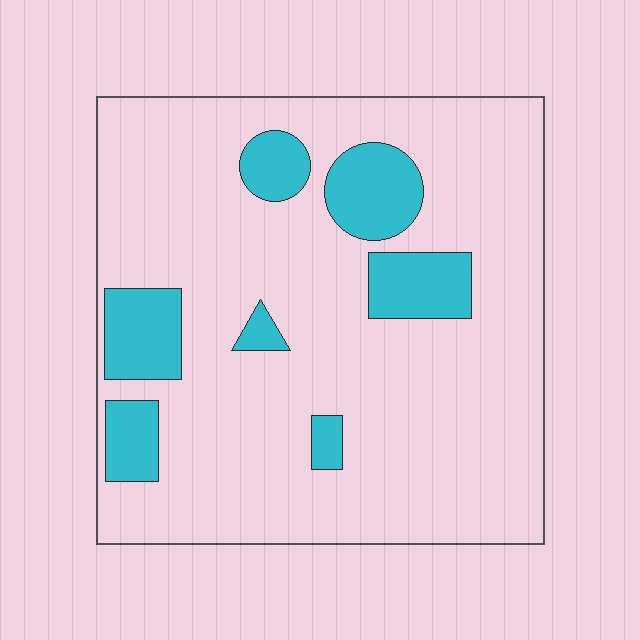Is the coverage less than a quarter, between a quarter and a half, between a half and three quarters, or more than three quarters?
Less than a quarter.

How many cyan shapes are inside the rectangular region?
7.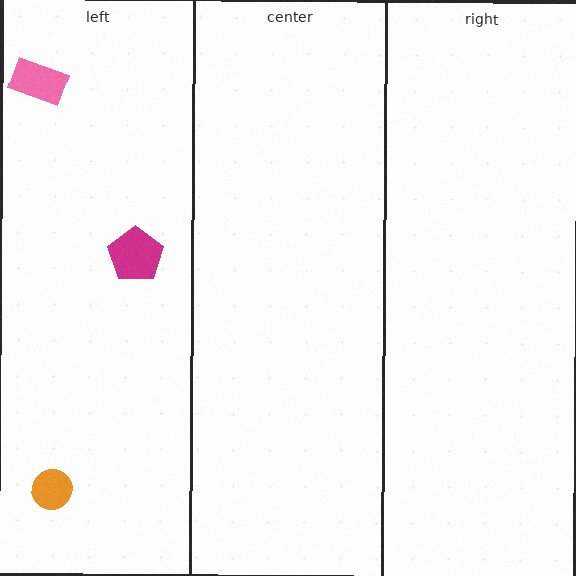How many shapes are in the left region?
3.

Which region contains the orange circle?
The left region.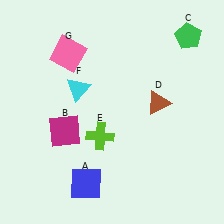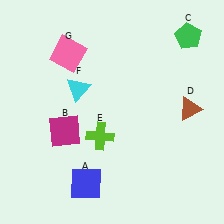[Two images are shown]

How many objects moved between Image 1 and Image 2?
1 object moved between the two images.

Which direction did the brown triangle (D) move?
The brown triangle (D) moved right.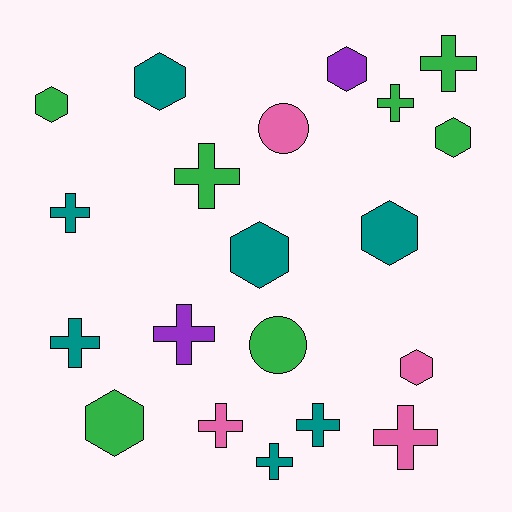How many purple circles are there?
There are no purple circles.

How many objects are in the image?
There are 20 objects.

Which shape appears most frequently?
Cross, with 10 objects.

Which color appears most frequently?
Green, with 7 objects.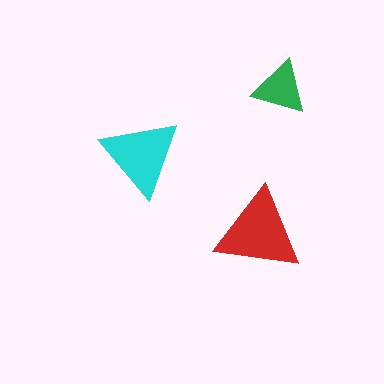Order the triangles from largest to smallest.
the red one, the cyan one, the green one.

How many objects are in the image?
There are 3 objects in the image.